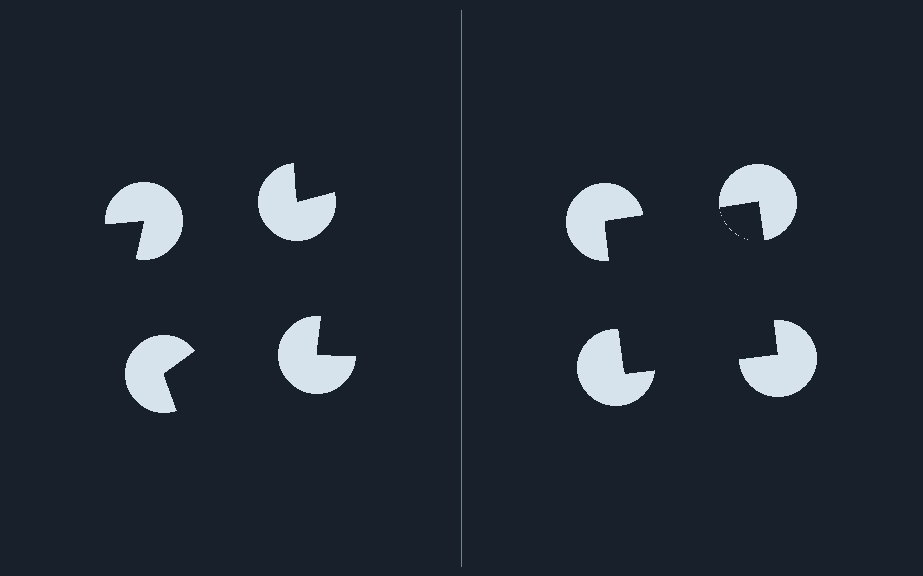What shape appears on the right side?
An illusory square.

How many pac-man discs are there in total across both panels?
8 — 4 on each side.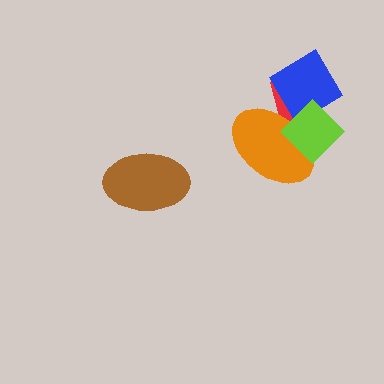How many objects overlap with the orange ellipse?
3 objects overlap with the orange ellipse.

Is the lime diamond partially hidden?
No, no other shape covers it.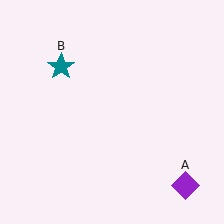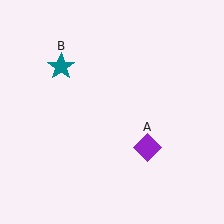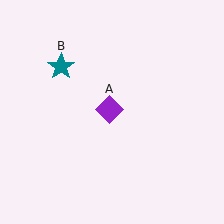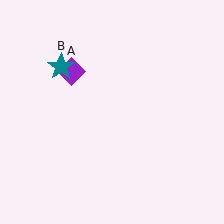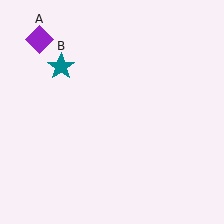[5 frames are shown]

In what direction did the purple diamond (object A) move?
The purple diamond (object A) moved up and to the left.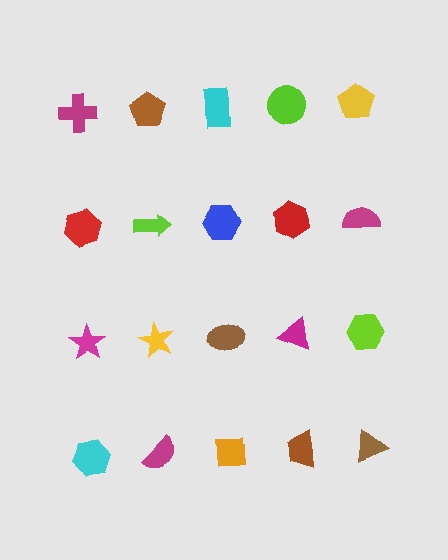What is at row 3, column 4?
A magenta triangle.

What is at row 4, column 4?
A brown trapezoid.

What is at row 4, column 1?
A cyan hexagon.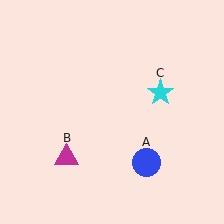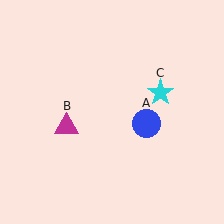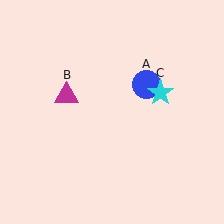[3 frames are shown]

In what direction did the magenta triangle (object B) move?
The magenta triangle (object B) moved up.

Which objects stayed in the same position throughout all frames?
Cyan star (object C) remained stationary.